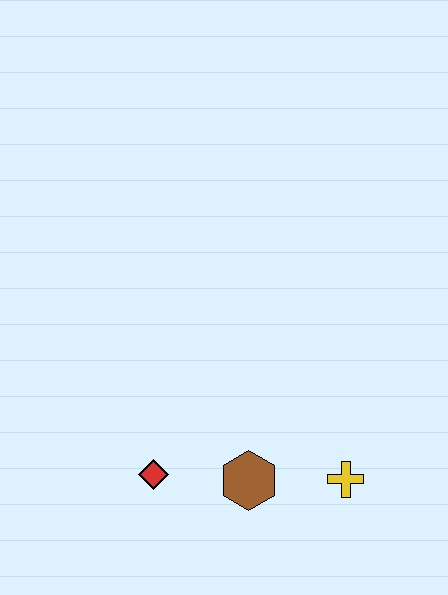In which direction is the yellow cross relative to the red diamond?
The yellow cross is to the right of the red diamond.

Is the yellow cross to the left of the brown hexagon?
No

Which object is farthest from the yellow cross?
The red diamond is farthest from the yellow cross.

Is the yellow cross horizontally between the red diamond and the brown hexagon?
No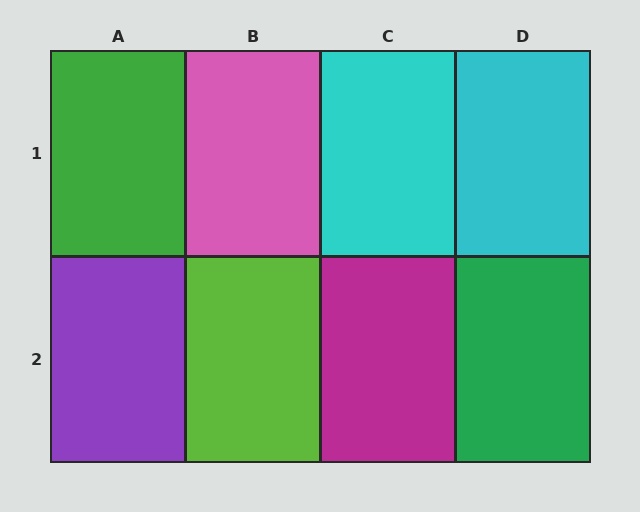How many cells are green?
2 cells are green.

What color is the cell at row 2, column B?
Lime.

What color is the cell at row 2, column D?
Green.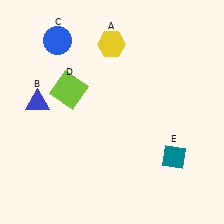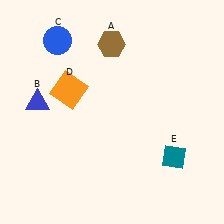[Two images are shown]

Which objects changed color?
A changed from yellow to brown. D changed from lime to orange.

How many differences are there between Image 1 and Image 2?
There are 2 differences between the two images.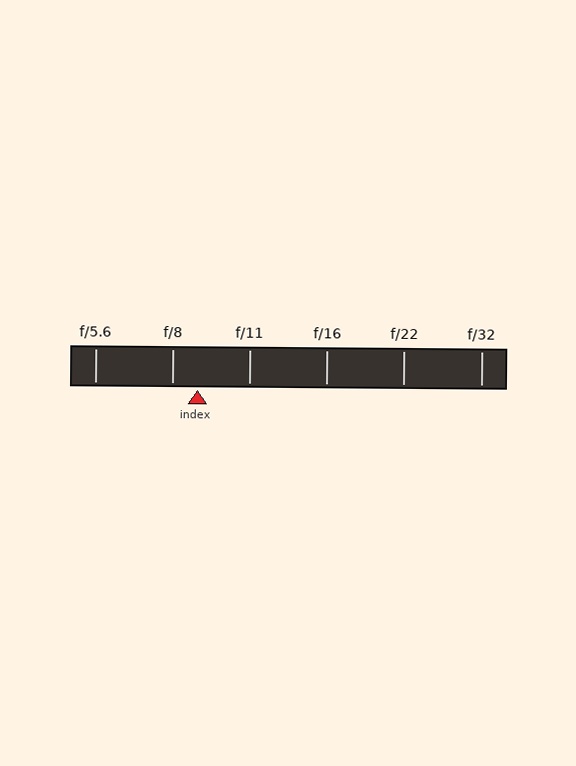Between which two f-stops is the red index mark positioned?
The index mark is between f/8 and f/11.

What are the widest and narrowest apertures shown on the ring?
The widest aperture shown is f/5.6 and the narrowest is f/32.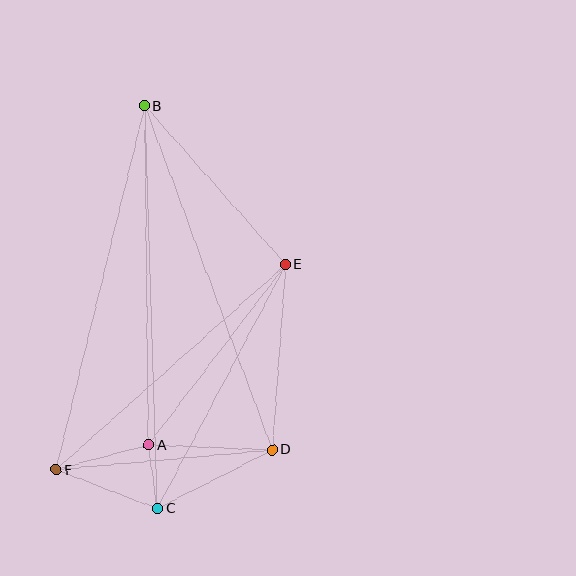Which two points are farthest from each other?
Points B and C are farthest from each other.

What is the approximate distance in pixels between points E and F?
The distance between E and F is approximately 308 pixels.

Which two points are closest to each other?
Points A and C are closest to each other.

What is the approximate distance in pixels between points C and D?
The distance between C and D is approximately 129 pixels.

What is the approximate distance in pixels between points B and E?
The distance between B and E is approximately 212 pixels.